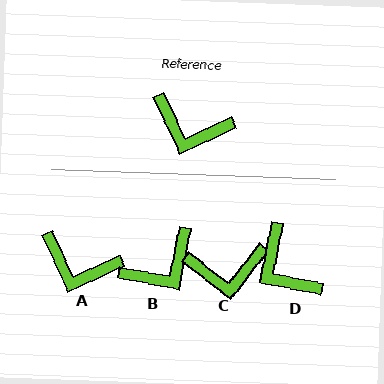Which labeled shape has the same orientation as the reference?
A.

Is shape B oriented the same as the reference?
No, it is off by about 55 degrees.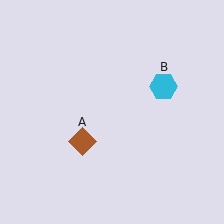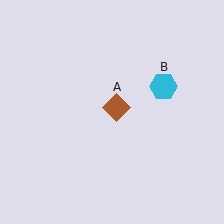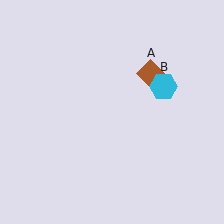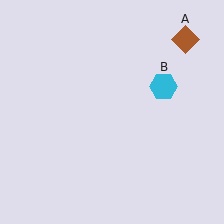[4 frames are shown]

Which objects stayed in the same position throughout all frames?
Cyan hexagon (object B) remained stationary.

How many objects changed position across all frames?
1 object changed position: brown diamond (object A).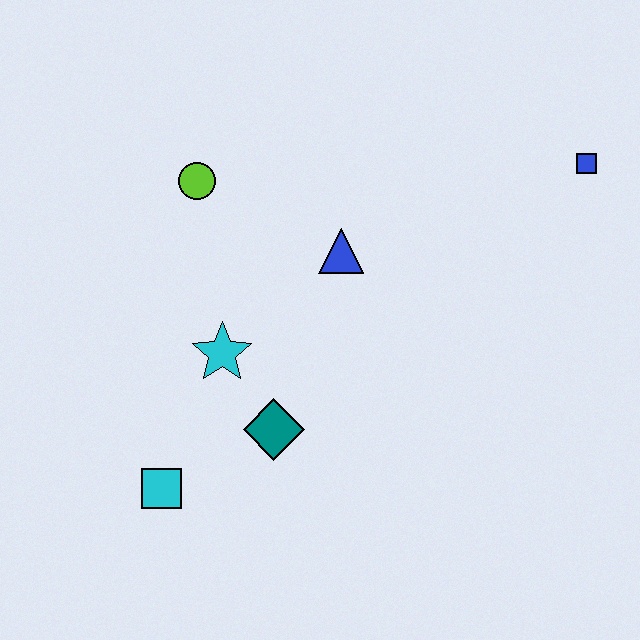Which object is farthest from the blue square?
The cyan square is farthest from the blue square.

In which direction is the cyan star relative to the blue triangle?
The cyan star is to the left of the blue triangle.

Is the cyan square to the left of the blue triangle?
Yes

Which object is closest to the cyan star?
The teal diamond is closest to the cyan star.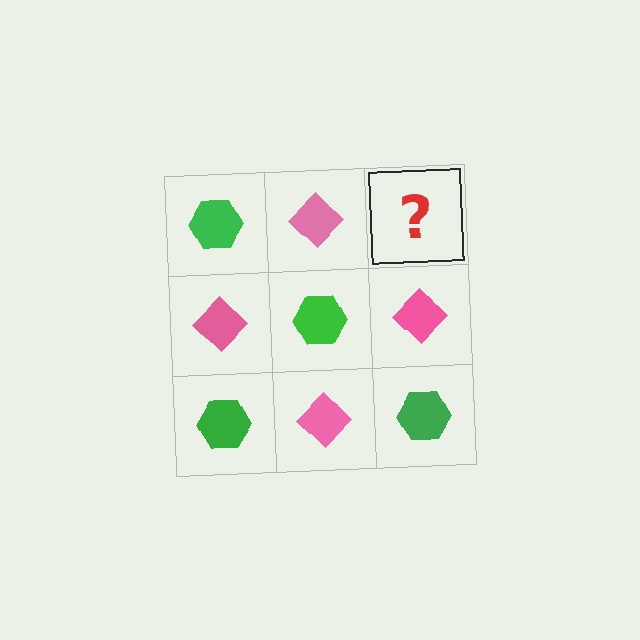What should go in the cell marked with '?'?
The missing cell should contain a green hexagon.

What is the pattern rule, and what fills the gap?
The rule is that it alternates green hexagon and pink diamond in a checkerboard pattern. The gap should be filled with a green hexagon.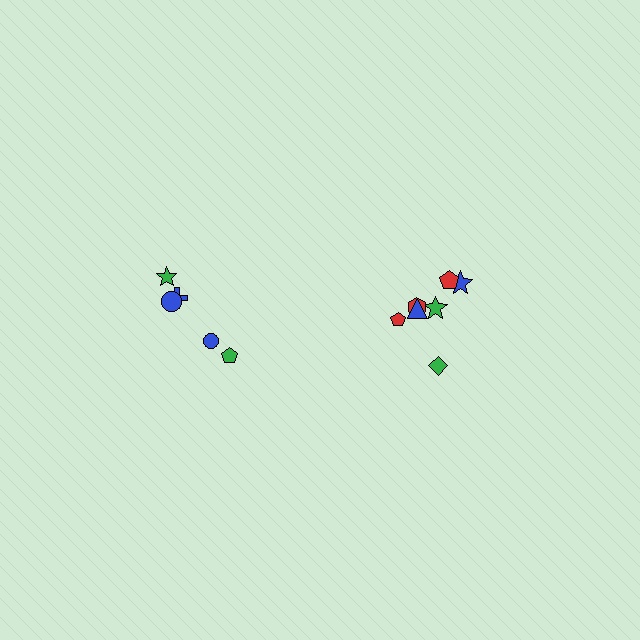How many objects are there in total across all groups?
There are 12 objects.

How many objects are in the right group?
There are 7 objects.